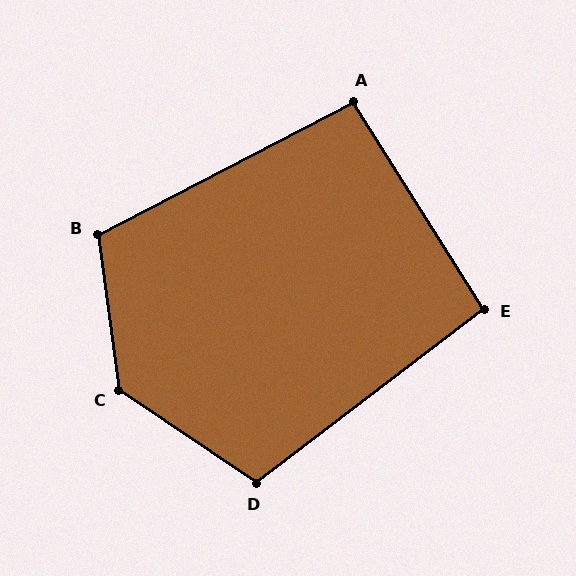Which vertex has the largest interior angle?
C, at approximately 132 degrees.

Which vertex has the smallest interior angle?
A, at approximately 95 degrees.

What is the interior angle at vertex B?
Approximately 110 degrees (obtuse).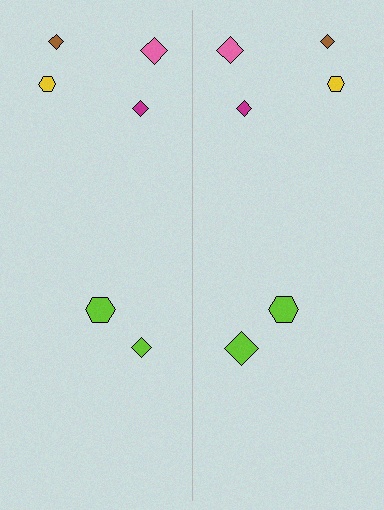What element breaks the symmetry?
The lime diamond on the right side has a different size than its mirror counterpart.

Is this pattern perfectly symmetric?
No, the pattern is not perfectly symmetric. The lime diamond on the right side has a different size than its mirror counterpart.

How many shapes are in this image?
There are 12 shapes in this image.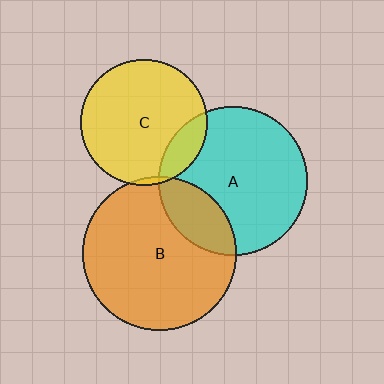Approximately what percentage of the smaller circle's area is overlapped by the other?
Approximately 20%.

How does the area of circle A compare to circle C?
Approximately 1.4 times.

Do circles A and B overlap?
Yes.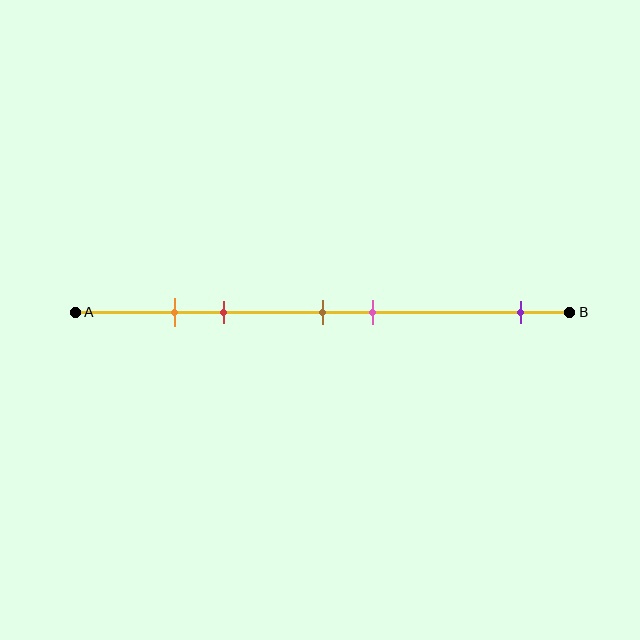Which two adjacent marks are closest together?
The orange and red marks are the closest adjacent pair.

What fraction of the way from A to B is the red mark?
The red mark is approximately 30% (0.3) of the way from A to B.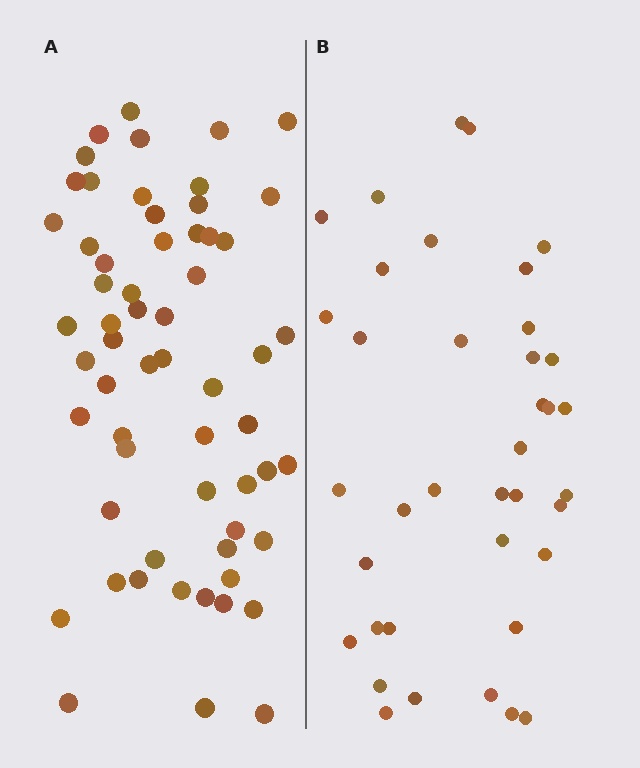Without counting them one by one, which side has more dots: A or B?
Region A (the left region) has more dots.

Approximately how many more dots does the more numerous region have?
Region A has approximately 20 more dots than region B.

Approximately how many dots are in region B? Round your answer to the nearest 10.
About 40 dots. (The exact count is 38, which rounds to 40.)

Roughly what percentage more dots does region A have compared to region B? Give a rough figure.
About 60% more.